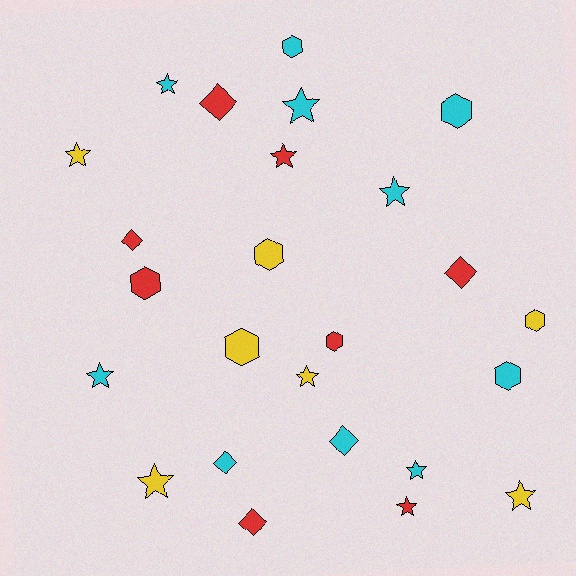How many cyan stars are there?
There are 5 cyan stars.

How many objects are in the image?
There are 25 objects.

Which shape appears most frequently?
Star, with 11 objects.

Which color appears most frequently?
Cyan, with 10 objects.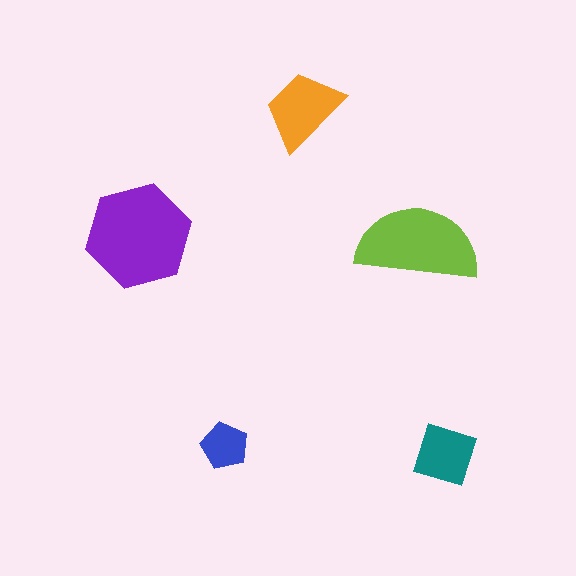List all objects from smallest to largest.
The blue pentagon, the teal diamond, the orange trapezoid, the lime semicircle, the purple hexagon.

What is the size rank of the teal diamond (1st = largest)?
4th.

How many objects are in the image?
There are 5 objects in the image.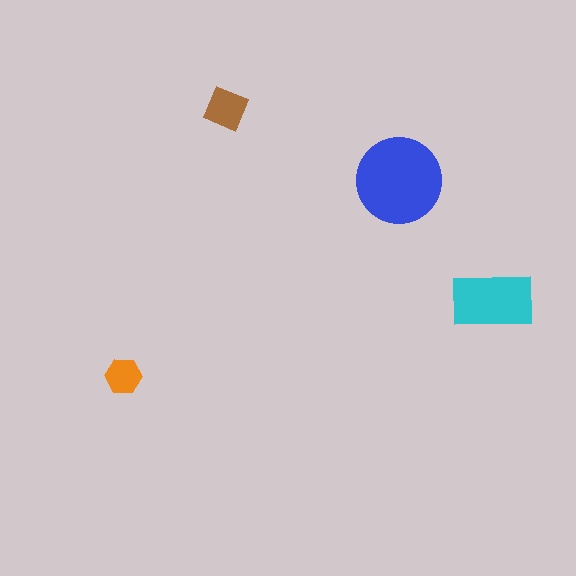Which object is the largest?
The blue circle.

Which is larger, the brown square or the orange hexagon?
The brown square.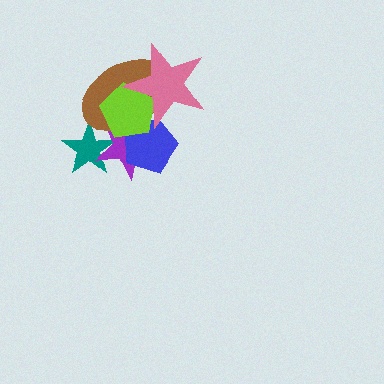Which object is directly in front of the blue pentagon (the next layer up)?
The brown ellipse is directly in front of the blue pentagon.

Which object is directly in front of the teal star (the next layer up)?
The purple star is directly in front of the teal star.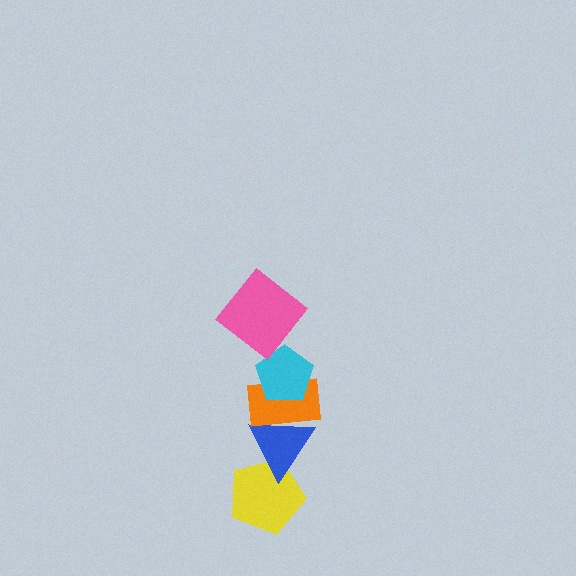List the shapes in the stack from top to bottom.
From top to bottom: the pink diamond, the cyan pentagon, the orange rectangle, the blue triangle, the yellow pentagon.